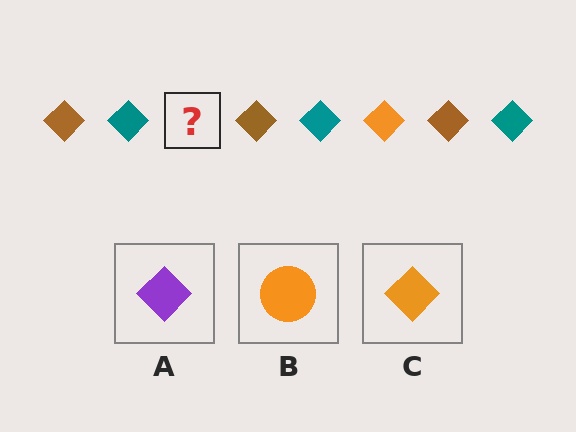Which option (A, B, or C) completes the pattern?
C.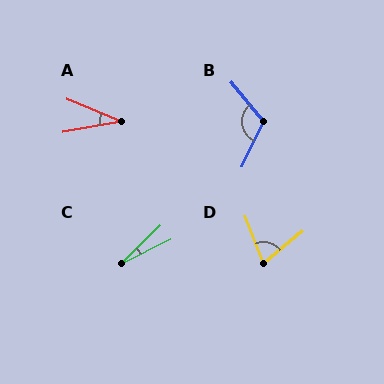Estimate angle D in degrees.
Approximately 72 degrees.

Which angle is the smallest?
C, at approximately 18 degrees.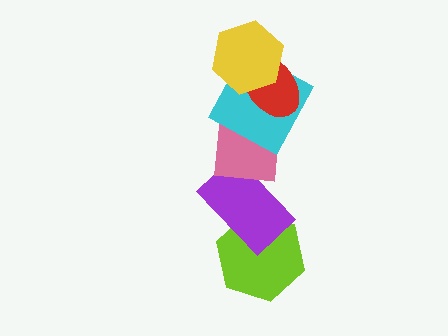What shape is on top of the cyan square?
The red ellipse is on top of the cyan square.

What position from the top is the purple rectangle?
The purple rectangle is 5th from the top.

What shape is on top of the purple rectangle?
The pink square is on top of the purple rectangle.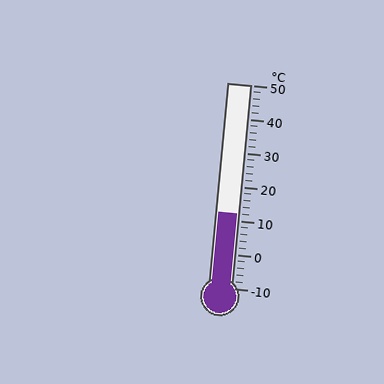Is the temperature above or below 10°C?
The temperature is above 10°C.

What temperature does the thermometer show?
The thermometer shows approximately 12°C.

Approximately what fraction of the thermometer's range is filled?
The thermometer is filled to approximately 35% of its range.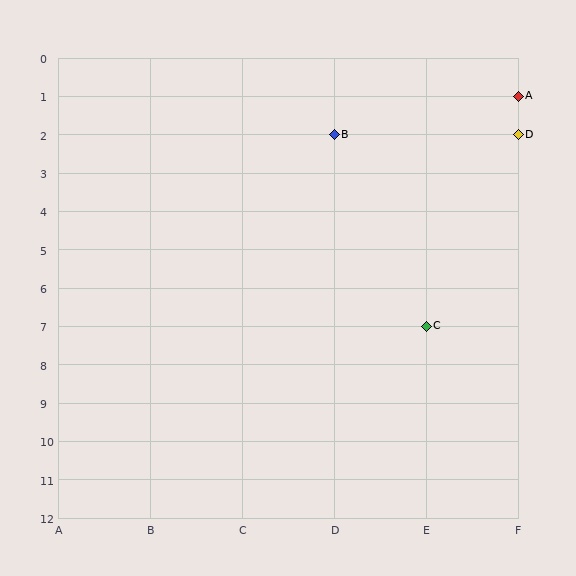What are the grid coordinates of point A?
Point A is at grid coordinates (F, 1).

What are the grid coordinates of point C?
Point C is at grid coordinates (E, 7).